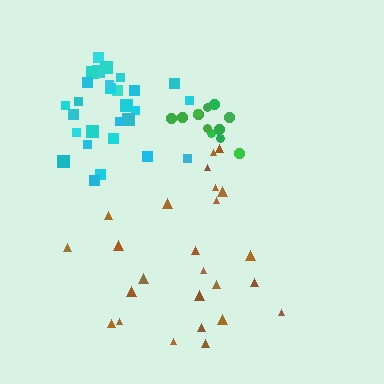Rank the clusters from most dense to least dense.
cyan, green, brown.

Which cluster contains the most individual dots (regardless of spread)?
Cyan (28).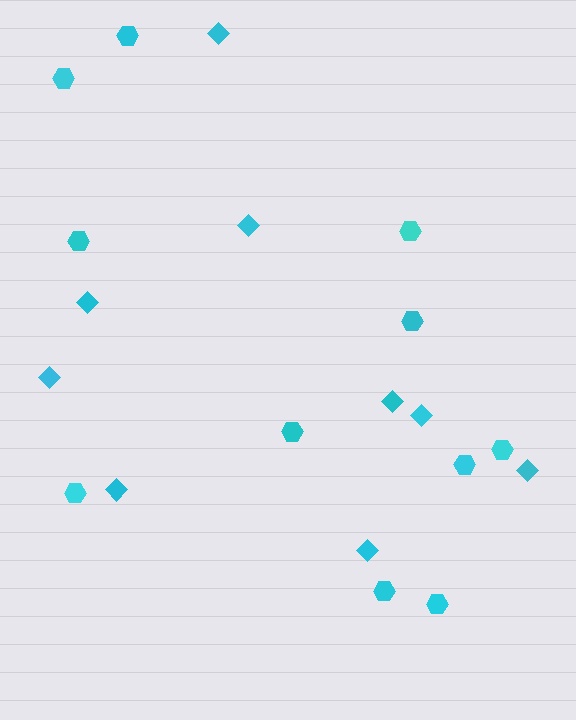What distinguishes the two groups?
There are 2 groups: one group of diamonds (9) and one group of hexagons (11).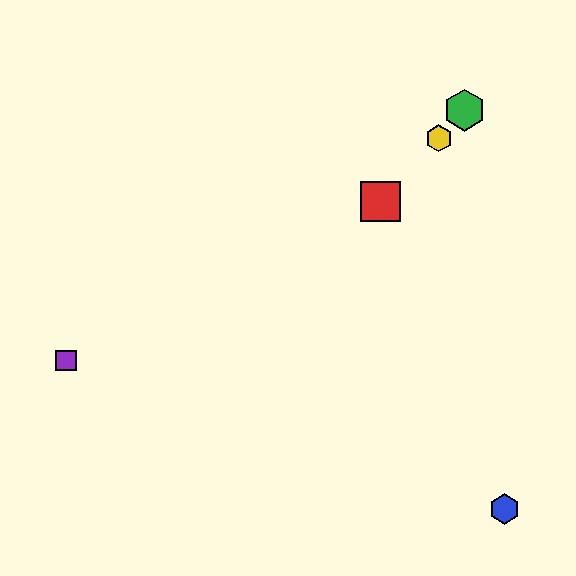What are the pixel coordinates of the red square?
The red square is at (380, 201).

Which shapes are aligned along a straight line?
The red square, the green hexagon, the yellow hexagon are aligned along a straight line.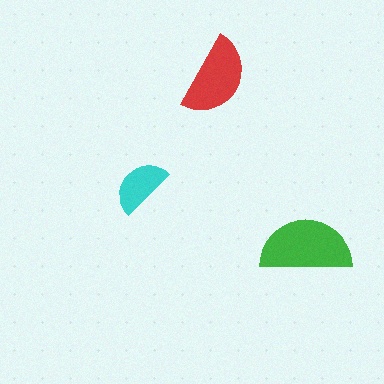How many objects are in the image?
There are 3 objects in the image.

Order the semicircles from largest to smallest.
the green one, the red one, the cyan one.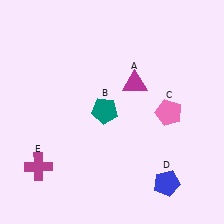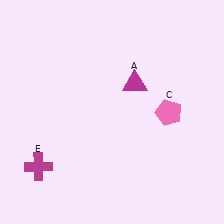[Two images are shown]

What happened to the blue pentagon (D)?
The blue pentagon (D) was removed in Image 2. It was in the bottom-right area of Image 1.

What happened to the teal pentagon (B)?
The teal pentagon (B) was removed in Image 2. It was in the top-left area of Image 1.